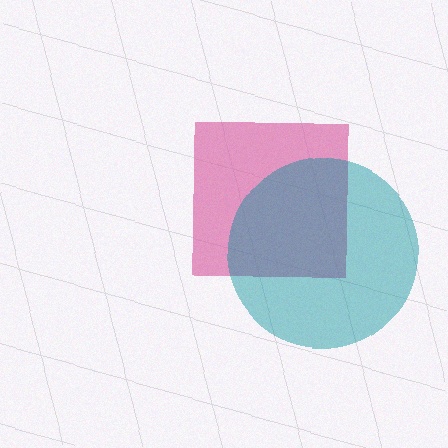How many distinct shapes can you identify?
There are 2 distinct shapes: a pink square, a teal circle.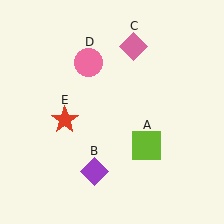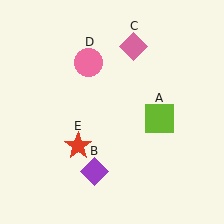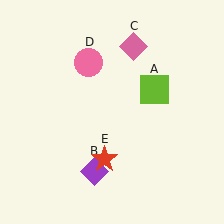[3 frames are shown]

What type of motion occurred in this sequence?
The lime square (object A), red star (object E) rotated counterclockwise around the center of the scene.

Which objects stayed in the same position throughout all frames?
Purple diamond (object B) and pink diamond (object C) and pink circle (object D) remained stationary.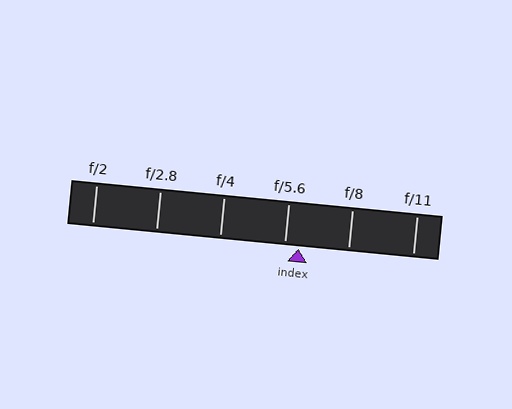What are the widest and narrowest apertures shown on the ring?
The widest aperture shown is f/2 and the narrowest is f/11.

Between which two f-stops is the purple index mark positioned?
The index mark is between f/5.6 and f/8.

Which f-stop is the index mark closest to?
The index mark is closest to f/5.6.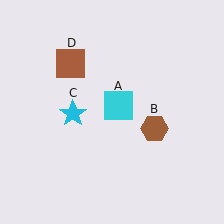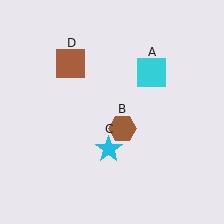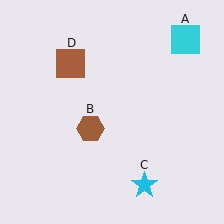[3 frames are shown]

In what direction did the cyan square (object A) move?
The cyan square (object A) moved up and to the right.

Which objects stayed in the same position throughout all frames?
Brown square (object D) remained stationary.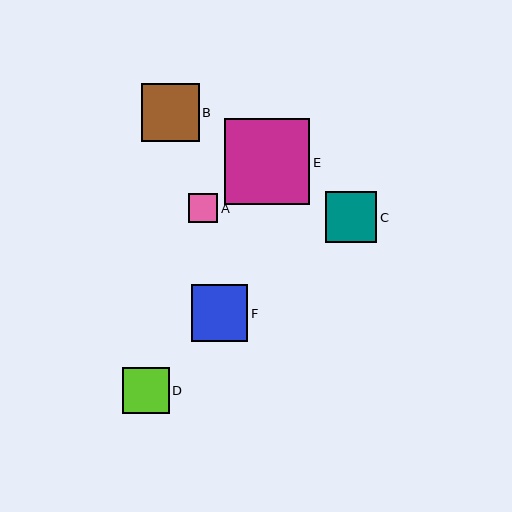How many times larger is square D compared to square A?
Square D is approximately 1.6 times the size of square A.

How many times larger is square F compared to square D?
Square F is approximately 1.2 times the size of square D.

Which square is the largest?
Square E is the largest with a size of approximately 86 pixels.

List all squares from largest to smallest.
From largest to smallest: E, B, F, C, D, A.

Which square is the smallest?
Square A is the smallest with a size of approximately 29 pixels.